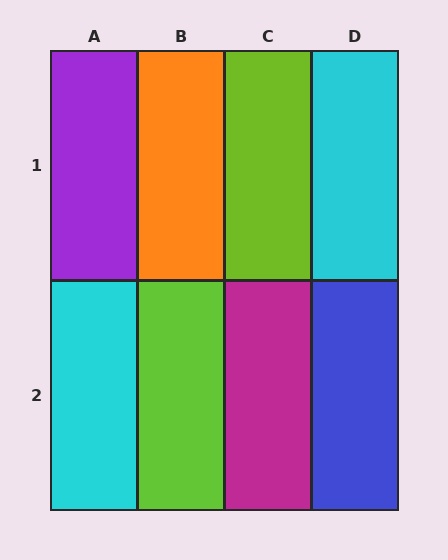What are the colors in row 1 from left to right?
Purple, orange, lime, cyan.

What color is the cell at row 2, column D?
Blue.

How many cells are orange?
1 cell is orange.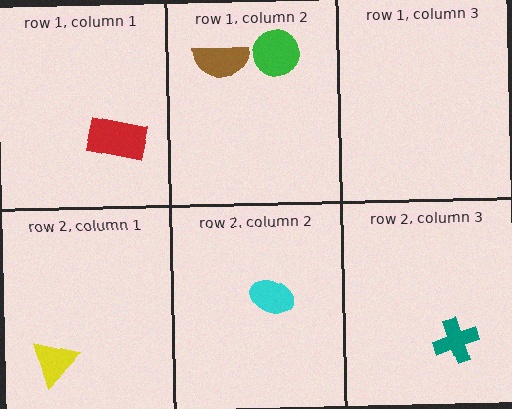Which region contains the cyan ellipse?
The row 2, column 2 region.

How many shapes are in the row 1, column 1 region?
1.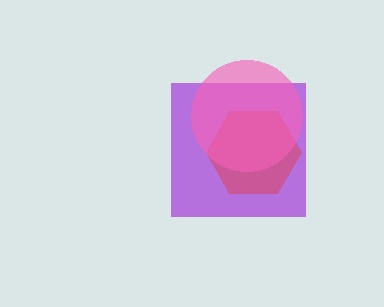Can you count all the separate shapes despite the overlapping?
Yes, there are 3 separate shapes.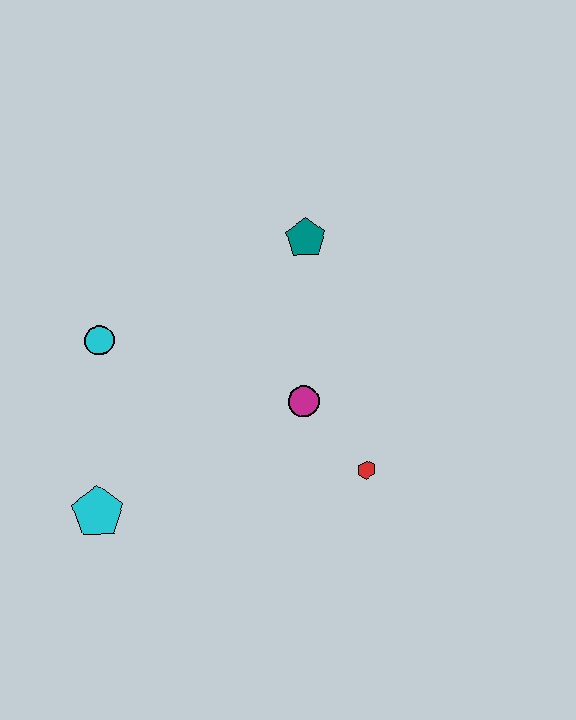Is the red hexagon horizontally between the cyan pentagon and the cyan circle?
No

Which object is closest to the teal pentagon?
The magenta circle is closest to the teal pentagon.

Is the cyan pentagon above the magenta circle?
No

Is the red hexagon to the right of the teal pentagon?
Yes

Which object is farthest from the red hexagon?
The cyan circle is farthest from the red hexagon.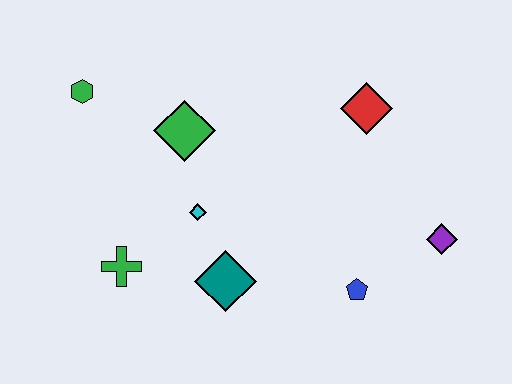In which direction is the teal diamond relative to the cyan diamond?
The teal diamond is below the cyan diamond.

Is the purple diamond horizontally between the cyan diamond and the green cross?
No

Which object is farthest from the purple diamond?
The green hexagon is farthest from the purple diamond.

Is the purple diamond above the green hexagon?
No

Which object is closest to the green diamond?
The cyan diamond is closest to the green diamond.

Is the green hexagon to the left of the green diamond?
Yes